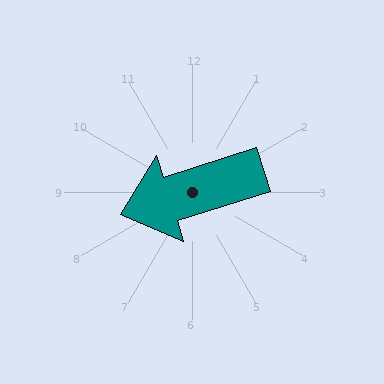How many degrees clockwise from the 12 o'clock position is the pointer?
Approximately 253 degrees.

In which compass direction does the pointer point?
West.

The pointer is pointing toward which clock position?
Roughly 8 o'clock.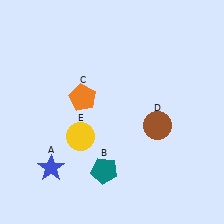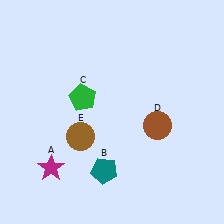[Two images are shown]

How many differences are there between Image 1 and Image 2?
There are 3 differences between the two images.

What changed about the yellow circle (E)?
In Image 1, E is yellow. In Image 2, it changed to brown.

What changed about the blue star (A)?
In Image 1, A is blue. In Image 2, it changed to magenta.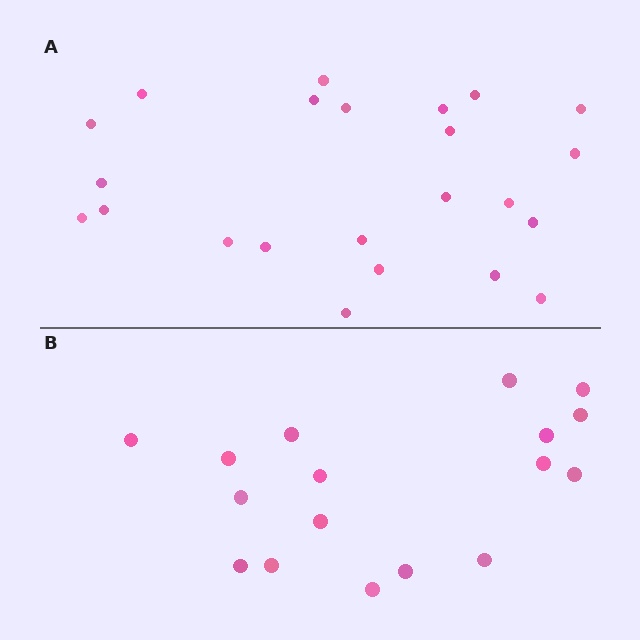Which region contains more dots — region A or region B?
Region A (the top region) has more dots.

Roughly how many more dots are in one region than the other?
Region A has about 6 more dots than region B.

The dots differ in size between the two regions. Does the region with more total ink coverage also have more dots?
No. Region B has more total ink coverage because its dots are larger, but region A actually contains more individual dots. Total area can be misleading — the number of items is what matters here.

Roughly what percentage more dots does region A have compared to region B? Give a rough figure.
About 35% more.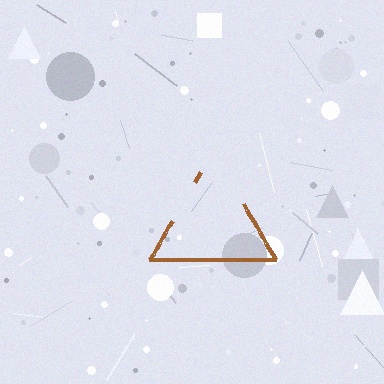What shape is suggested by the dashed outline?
The dashed outline suggests a triangle.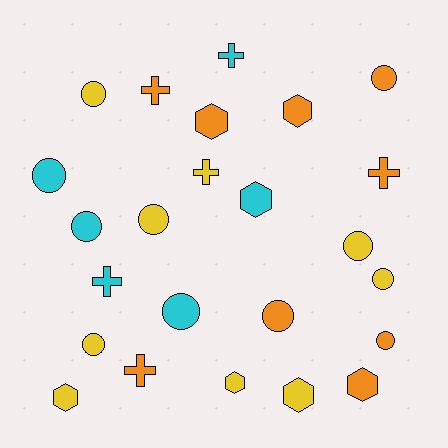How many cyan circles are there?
There are 3 cyan circles.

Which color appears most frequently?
Yellow, with 9 objects.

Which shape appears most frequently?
Circle, with 11 objects.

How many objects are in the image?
There are 24 objects.